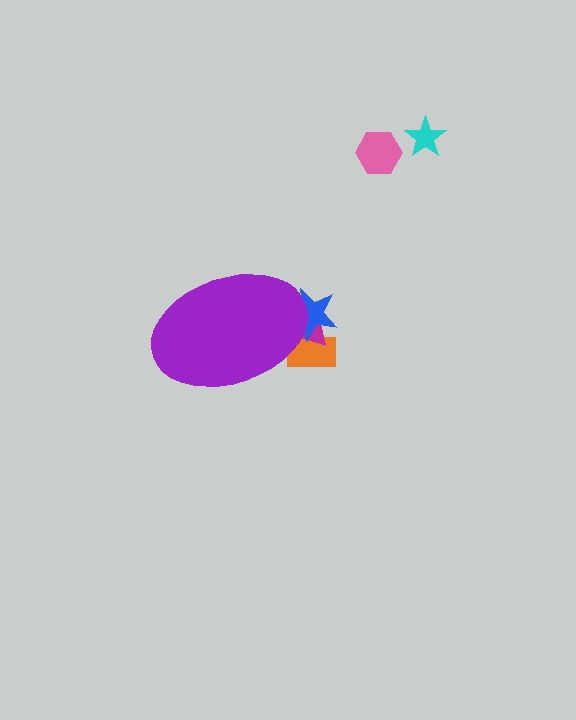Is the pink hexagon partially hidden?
No, the pink hexagon is fully visible.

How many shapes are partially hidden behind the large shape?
3 shapes are partially hidden.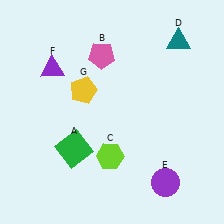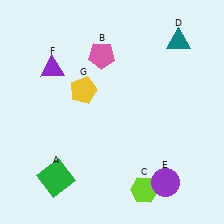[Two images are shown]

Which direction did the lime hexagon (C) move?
The lime hexagon (C) moved right.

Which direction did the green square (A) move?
The green square (A) moved down.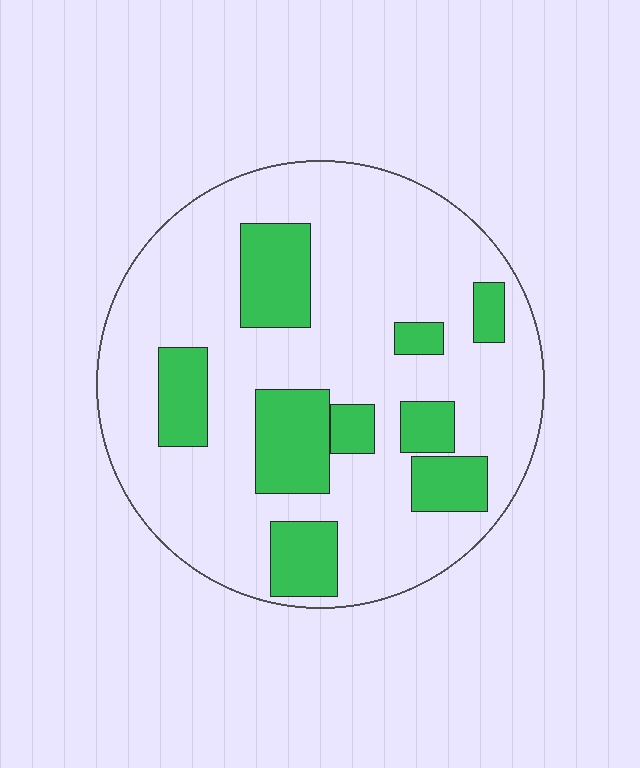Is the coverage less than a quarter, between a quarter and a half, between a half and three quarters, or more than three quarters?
Less than a quarter.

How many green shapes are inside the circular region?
9.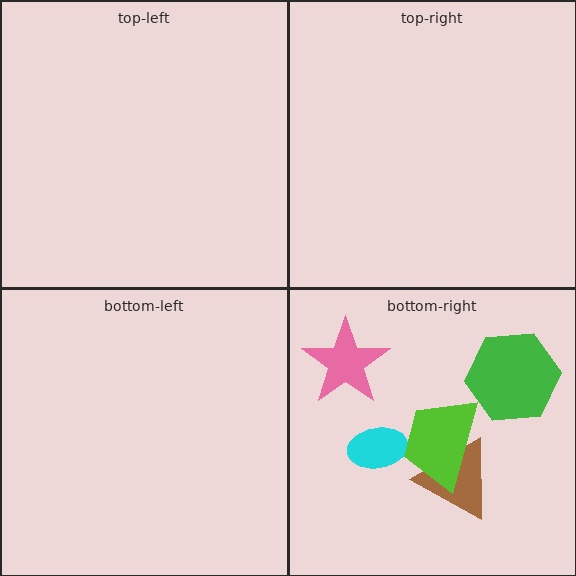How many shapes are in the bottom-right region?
5.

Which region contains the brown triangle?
The bottom-right region.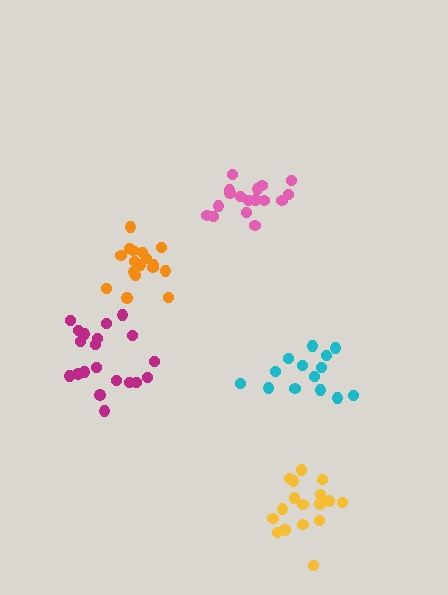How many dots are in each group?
Group 1: 20 dots, Group 2: 17 dots, Group 3: 17 dots, Group 4: 17 dots, Group 5: 14 dots (85 total).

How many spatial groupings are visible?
There are 5 spatial groupings.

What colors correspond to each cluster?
The clusters are colored: magenta, pink, yellow, orange, cyan.